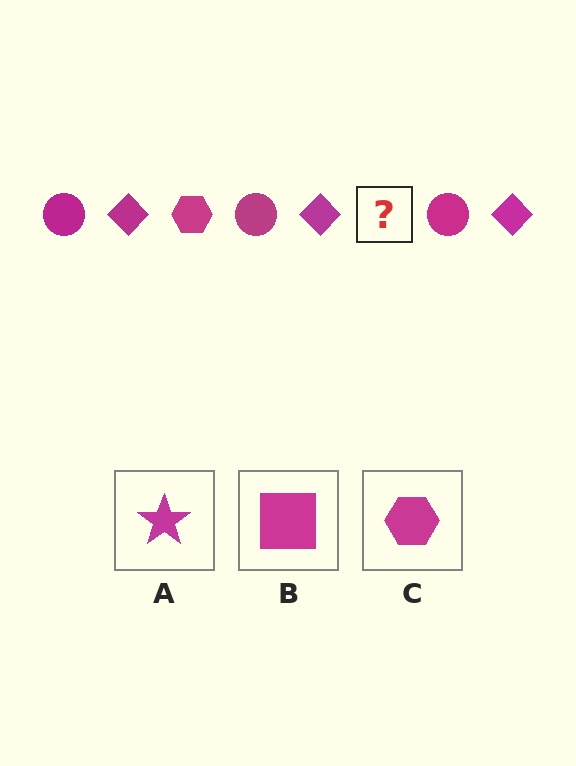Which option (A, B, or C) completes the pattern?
C.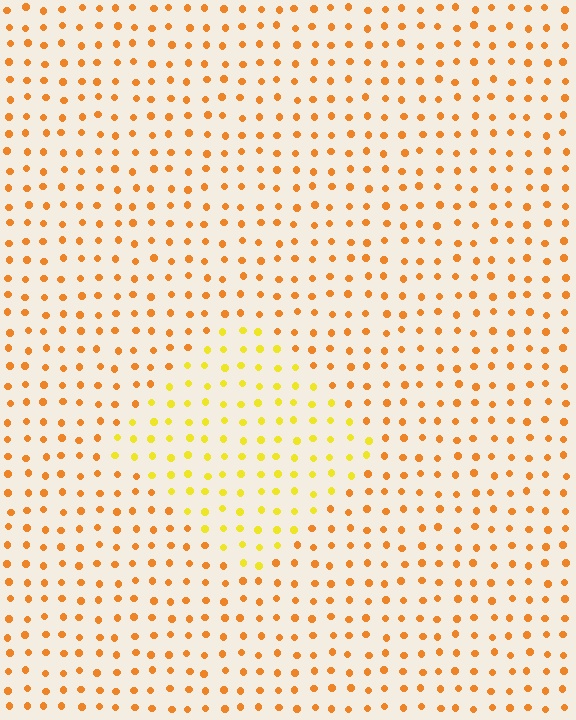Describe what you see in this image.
The image is filled with small orange elements in a uniform arrangement. A diamond-shaped region is visible where the elements are tinted to a slightly different hue, forming a subtle color boundary.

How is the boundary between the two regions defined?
The boundary is defined purely by a slight shift in hue (about 30 degrees). Spacing, size, and orientation are identical on both sides.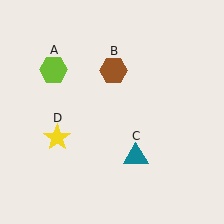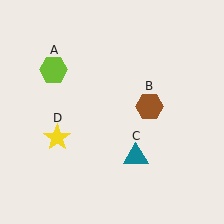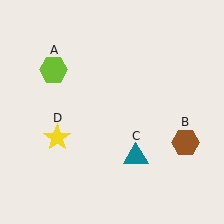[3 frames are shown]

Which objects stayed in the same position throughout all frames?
Lime hexagon (object A) and teal triangle (object C) and yellow star (object D) remained stationary.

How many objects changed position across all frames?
1 object changed position: brown hexagon (object B).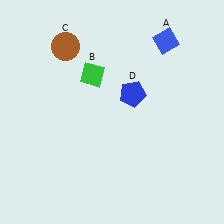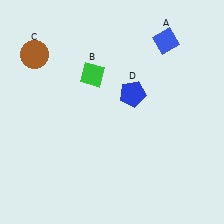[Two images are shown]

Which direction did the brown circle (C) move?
The brown circle (C) moved left.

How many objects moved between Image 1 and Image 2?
1 object moved between the two images.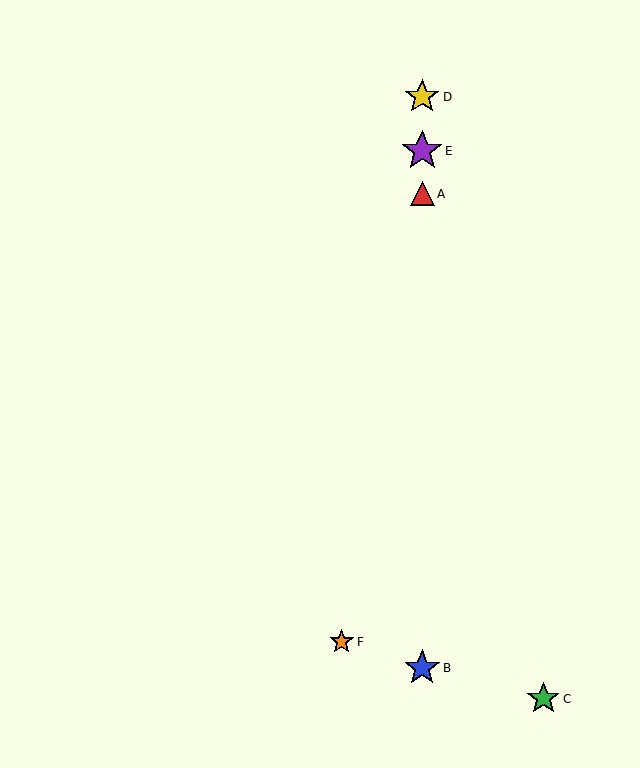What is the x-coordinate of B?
Object B is at x≈422.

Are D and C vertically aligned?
No, D is at x≈422 and C is at x≈543.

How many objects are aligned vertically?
4 objects (A, B, D, E) are aligned vertically.